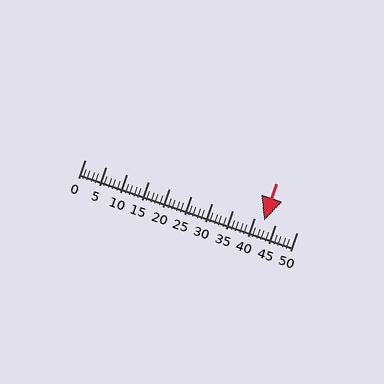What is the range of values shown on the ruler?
The ruler shows values from 0 to 50.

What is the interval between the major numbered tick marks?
The major tick marks are spaced 5 units apart.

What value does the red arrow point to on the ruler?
The red arrow points to approximately 42.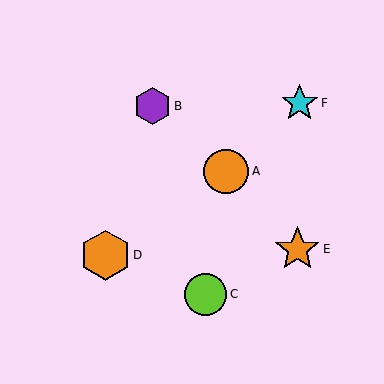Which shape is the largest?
The orange hexagon (labeled D) is the largest.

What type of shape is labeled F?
Shape F is a cyan star.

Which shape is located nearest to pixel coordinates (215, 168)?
The orange circle (labeled A) at (226, 171) is nearest to that location.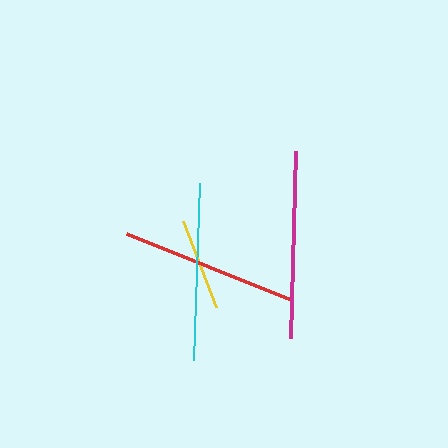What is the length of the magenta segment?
The magenta segment is approximately 188 pixels long.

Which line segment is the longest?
The magenta line is the longest at approximately 188 pixels.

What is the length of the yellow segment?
The yellow segment is approximately 92 pixels long.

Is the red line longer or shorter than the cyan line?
The cyan line is longer than the red line.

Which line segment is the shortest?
The yellow line is the shortest at approximately 92 pixels.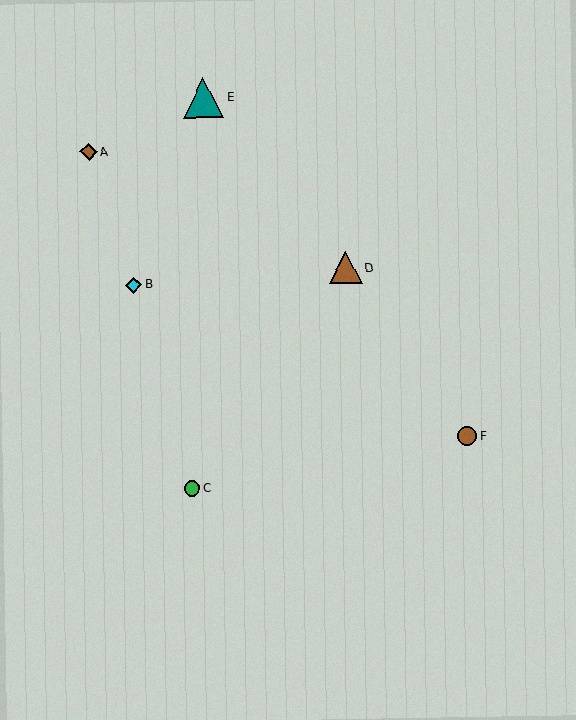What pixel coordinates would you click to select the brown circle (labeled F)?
Click at (467, 436) to select the brown circle F.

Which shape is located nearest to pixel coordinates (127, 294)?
The cyan diamond (labeled B) at (134, 285) is nearest to that location.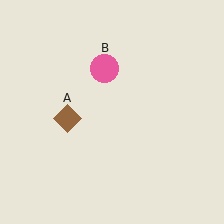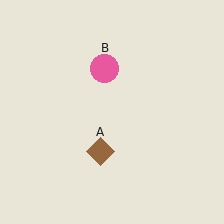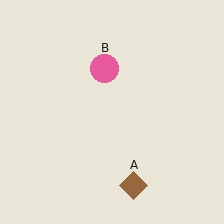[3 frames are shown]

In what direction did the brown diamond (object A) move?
The brown diamond (object A) moved down and to the right.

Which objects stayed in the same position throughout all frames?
Pink circle (object B) remained stationary.